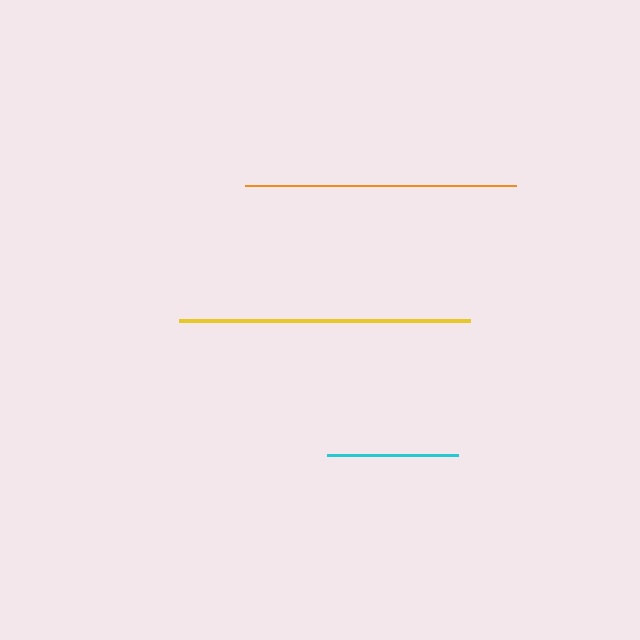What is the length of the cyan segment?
The cyan segment is approximately 132 pixels long.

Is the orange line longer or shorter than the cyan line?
The orange line is longer than the cyan line.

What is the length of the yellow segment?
The yellow segment is approximately 290 pixels long.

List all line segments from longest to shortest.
From longest to shortest: yellow, orange, cyan.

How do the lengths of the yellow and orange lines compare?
The yellow and orange lines are approximately the same length.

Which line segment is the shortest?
The cyan line is the shortest at approximately 132 pixels.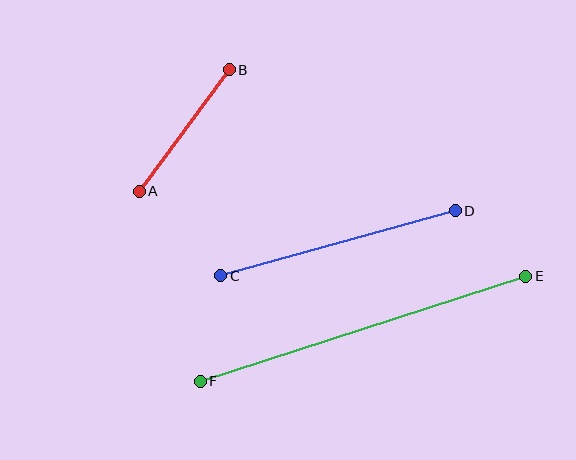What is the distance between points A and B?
The distance is approximately 151 pixels.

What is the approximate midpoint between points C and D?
The midpoint is at approximately (338, 243) pixels.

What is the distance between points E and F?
The distance is approximately 342 pixels.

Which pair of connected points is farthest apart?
Points E and F are farthest apart.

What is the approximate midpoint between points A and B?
The midpoint is at approximately (184, 131) pixels.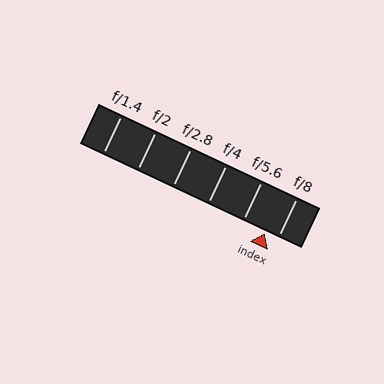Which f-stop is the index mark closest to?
The index mark is closest to f/8.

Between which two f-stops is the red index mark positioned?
The index mark is between f/5.6 and f/8.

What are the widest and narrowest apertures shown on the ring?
The widest aperture shown is f/1.4 and the narrowest is f/8.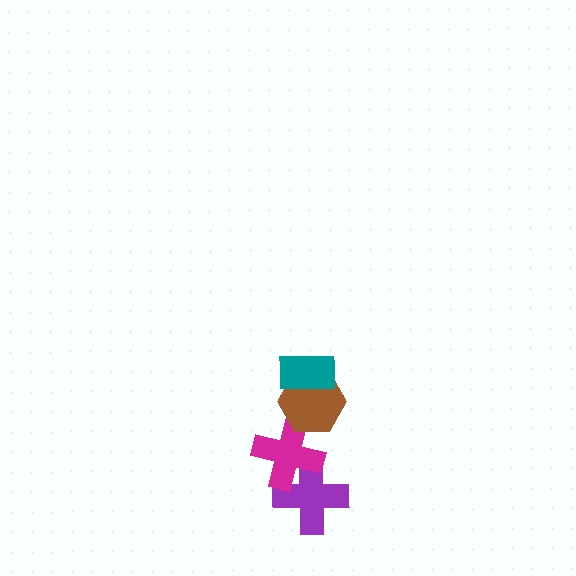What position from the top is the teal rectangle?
The teal rectangle is 1st from the top.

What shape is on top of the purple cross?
The magenta cross is on top of the purple cross.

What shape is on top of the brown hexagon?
The teal rectangle is on top of the brown hexagon.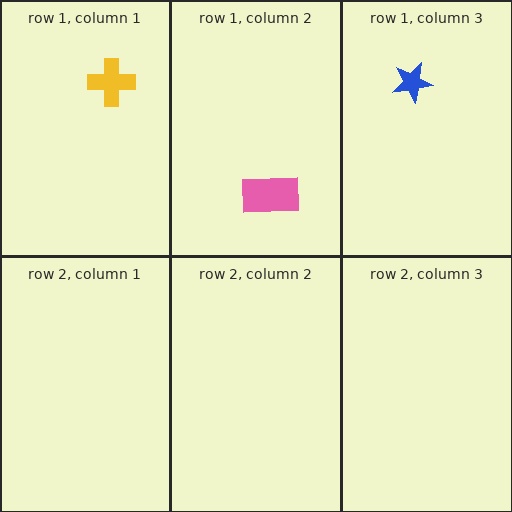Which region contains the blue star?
The row 1, column 3 region.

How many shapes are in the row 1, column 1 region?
1.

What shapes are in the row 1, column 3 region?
The blue star.